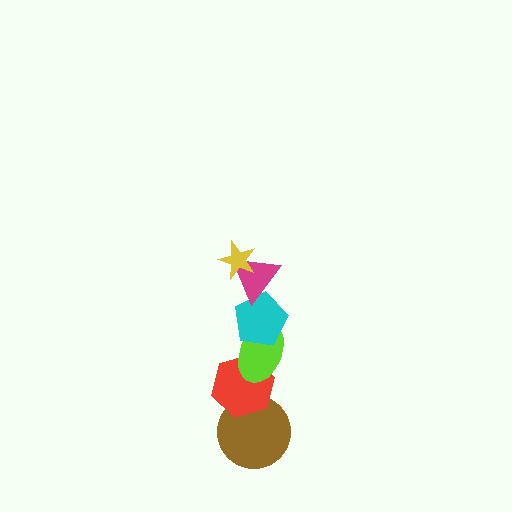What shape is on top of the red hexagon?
The lime ellipse is on top of the red hexagon.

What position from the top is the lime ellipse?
The lime ellipse is 4th from the top.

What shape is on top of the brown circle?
The red hexagon is on top of the brown circle.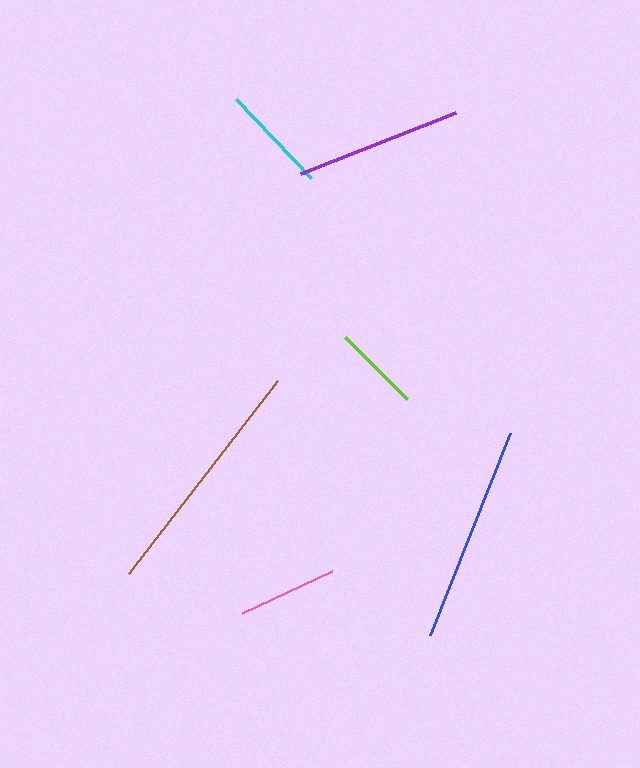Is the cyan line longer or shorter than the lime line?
The cyan line is longer than the lime line.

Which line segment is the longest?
The brown line is the longest at approximately 243 pixels.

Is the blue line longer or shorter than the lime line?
The blue line is longer than the lime line.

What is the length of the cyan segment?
The cyan segment is approximately 109 pixels long.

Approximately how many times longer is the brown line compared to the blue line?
The brown line is approximately 1.1 times the length of the blue line.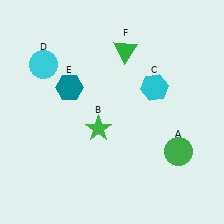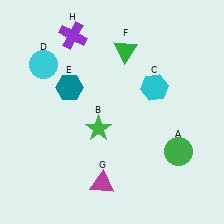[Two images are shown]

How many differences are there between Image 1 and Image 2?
There are 2 differences between the two images.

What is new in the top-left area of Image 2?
A purple cross (H) was added in the top-left area of Image 2.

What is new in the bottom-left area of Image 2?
A magenta triangle (G) was added in the bottom-left area of Image 2.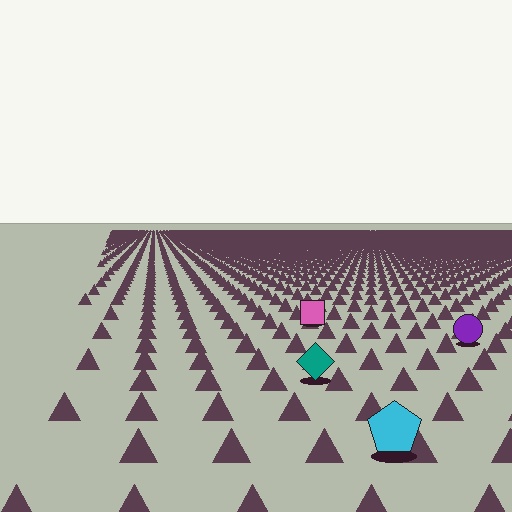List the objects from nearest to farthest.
From nearest to farthest: the cyan pentagon, the teal diamond, the purple circle, the pink square.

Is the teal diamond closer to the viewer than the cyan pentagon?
No. The cyan pentagon is closer — you can tell from the texture gradient: the ground texture is coarser near it.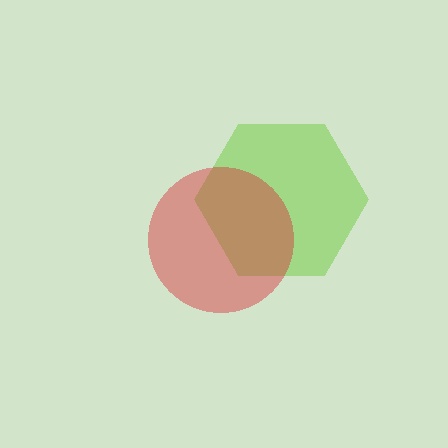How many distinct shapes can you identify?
There are 2 distinct shapes: a lime hexagon, a red circle.